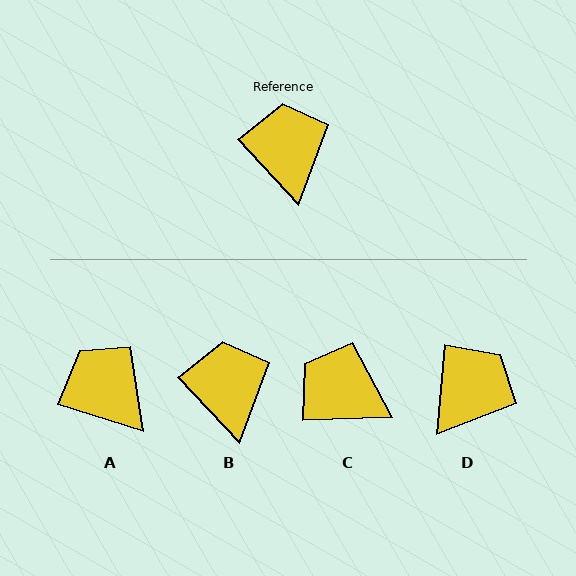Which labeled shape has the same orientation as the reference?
B.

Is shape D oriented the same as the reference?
No, it is off by about 48 degrees.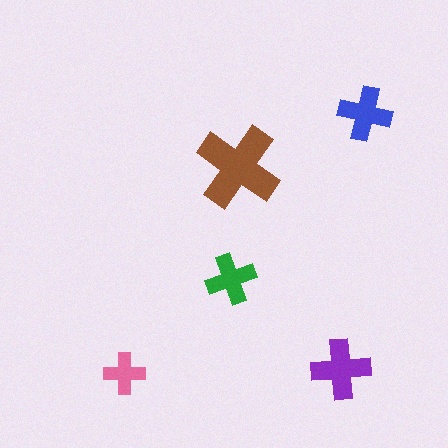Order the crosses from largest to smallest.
the brown one, the purple one, the blue one, the green one, the pink one.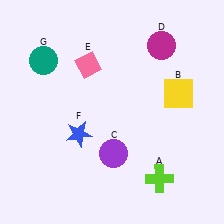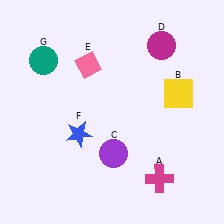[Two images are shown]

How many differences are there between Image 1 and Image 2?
There is 1 difference between the two images.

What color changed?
The cross (A) changed from lime in Image 1 to magenta in Image 2.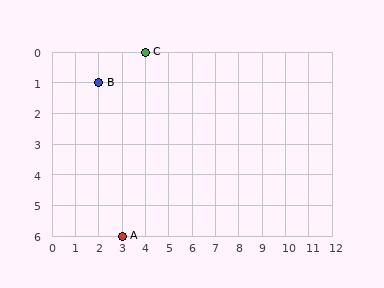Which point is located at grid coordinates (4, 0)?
Point C is at (4, 0).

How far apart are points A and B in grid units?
Points A and B are 1 column and 5 rows apart (about 5.1 grid units diagonally).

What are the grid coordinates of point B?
Point B is at grid coordinates (2, 1).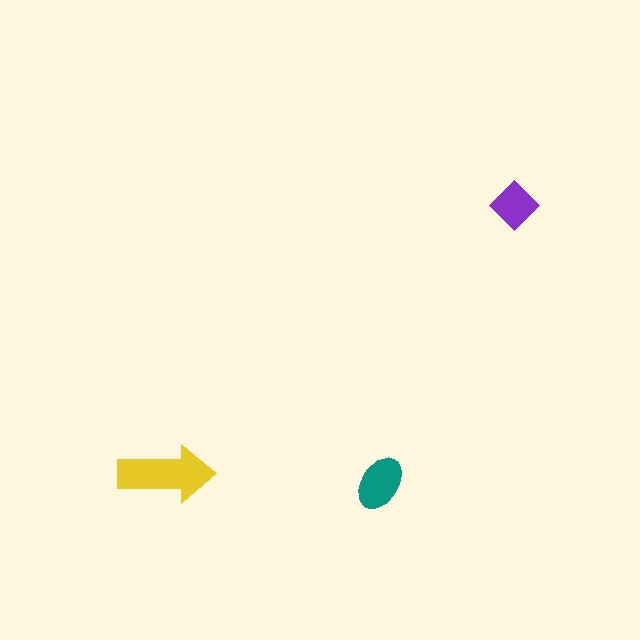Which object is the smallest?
The purple diamond.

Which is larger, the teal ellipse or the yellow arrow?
The yellow arrow.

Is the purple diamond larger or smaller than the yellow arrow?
Smaller.